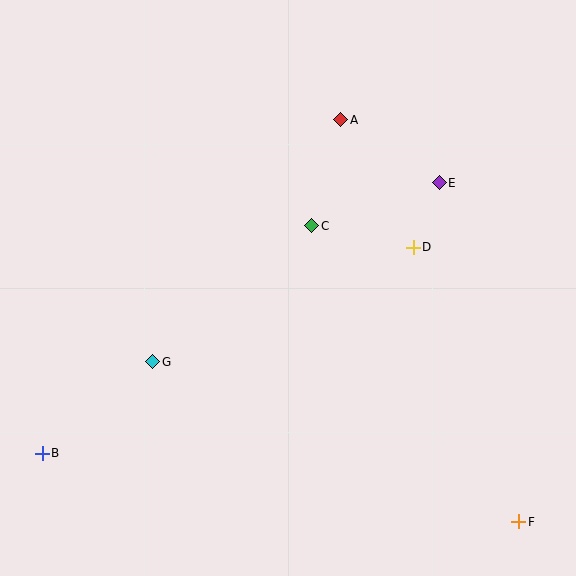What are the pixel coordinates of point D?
Point D is at (413, 247).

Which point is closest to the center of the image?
Point C at (312, 226) is closest to the center.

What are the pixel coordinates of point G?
Point G is at (153, 362).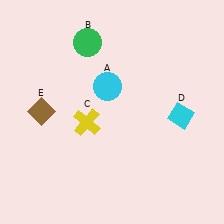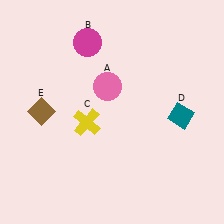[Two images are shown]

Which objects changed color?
A changed from cyan to pink. B changed from green to magenta. D changed from cyan to teal.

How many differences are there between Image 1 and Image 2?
There are 3 differences between the two images.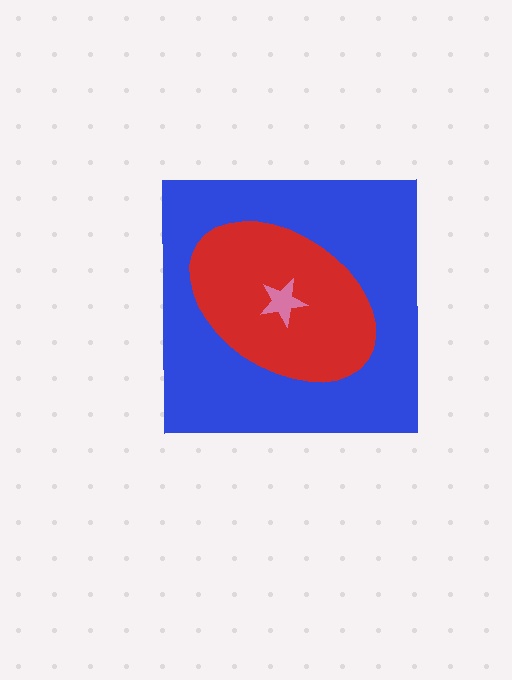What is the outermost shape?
The blue square.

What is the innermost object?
The pink star.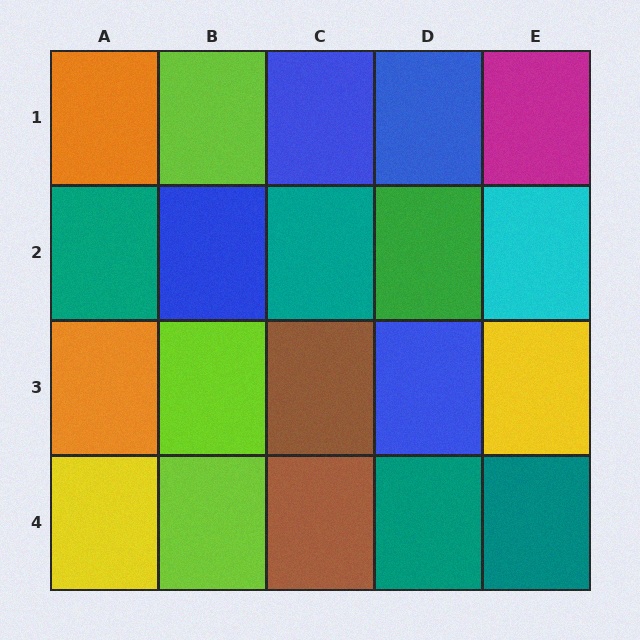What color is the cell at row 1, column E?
Magenta.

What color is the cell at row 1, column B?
Lime.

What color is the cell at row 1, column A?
Orange.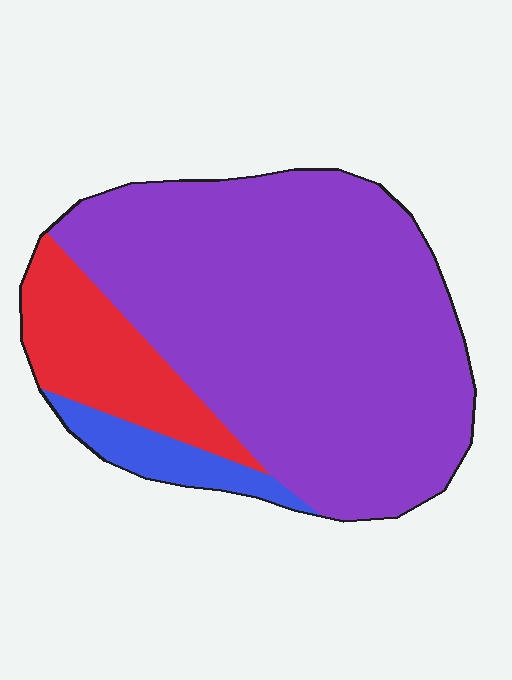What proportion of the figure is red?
Red covers roughly 15% of the figure.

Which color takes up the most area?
Purple, at roughly 75%.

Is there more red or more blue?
Red.